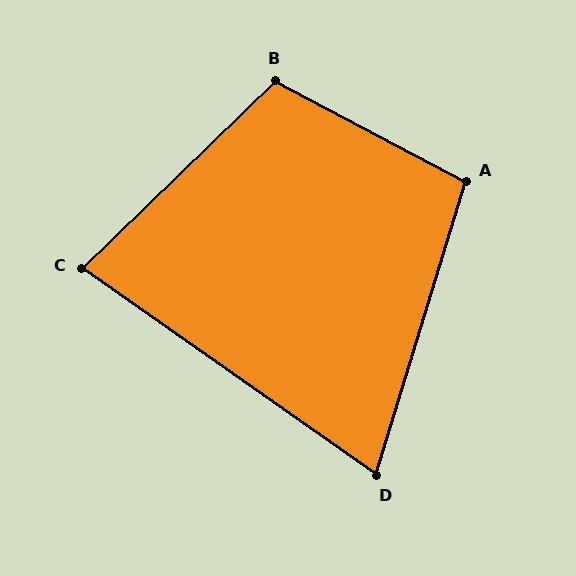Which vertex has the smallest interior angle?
D, at approximately 72 degrees.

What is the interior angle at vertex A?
Approximately 101 degrees (obtuse).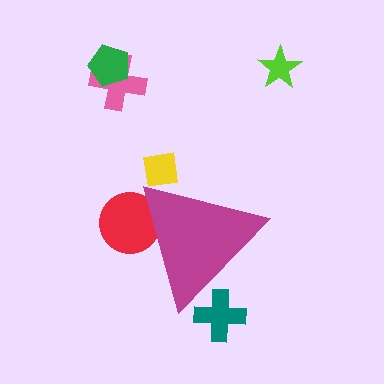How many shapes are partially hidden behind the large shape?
3 shapes are partially hidden.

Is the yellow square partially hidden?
Yes, the yellow square is partially hidden behind the magenta triangle.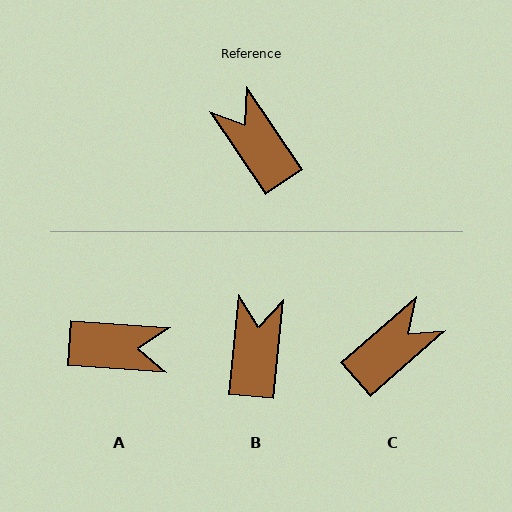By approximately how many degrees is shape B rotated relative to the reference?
Approximately 40 degrees clockwise.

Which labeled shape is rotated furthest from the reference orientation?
A, about 128 degrees away.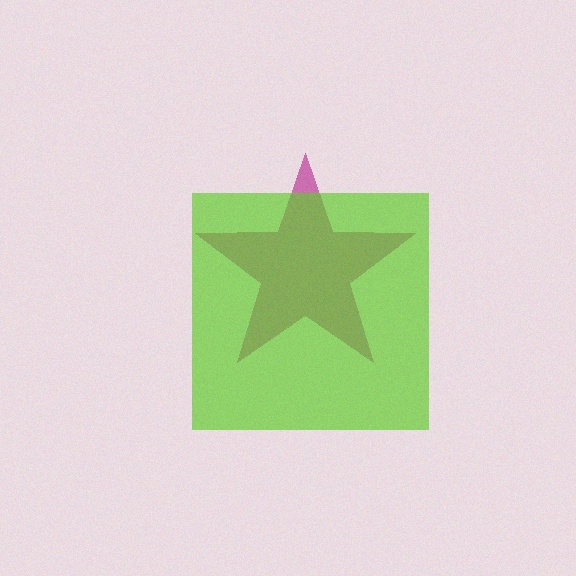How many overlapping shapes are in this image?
There are 2 overlapping shapes in the image.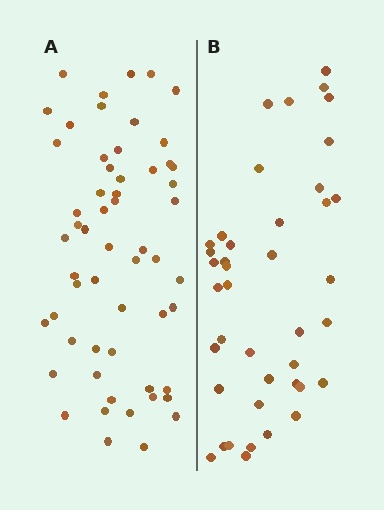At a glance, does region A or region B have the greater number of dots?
Region A (the left region) has more dots.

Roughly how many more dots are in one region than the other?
Region A has approximately 15 more dots than region B.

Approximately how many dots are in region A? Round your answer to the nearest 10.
About 60 dots. (The exact count is 57, which rounds to 60.)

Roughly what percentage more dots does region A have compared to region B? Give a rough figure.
About 40% more.